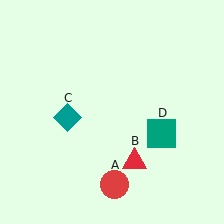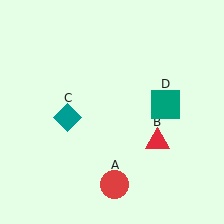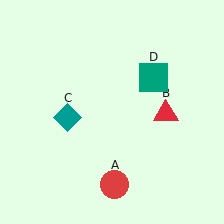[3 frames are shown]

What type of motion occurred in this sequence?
The red triangle (object B), teal square (object D) rotated counterclockwise around the center of the scene.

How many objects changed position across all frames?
2 objects changed position: red triangle (object B), teal square (object D).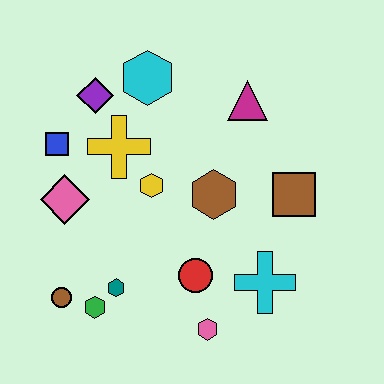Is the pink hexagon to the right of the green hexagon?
Yes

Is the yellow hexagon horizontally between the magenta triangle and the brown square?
No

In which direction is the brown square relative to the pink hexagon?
The brown square is above the pink hexagon.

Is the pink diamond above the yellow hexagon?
No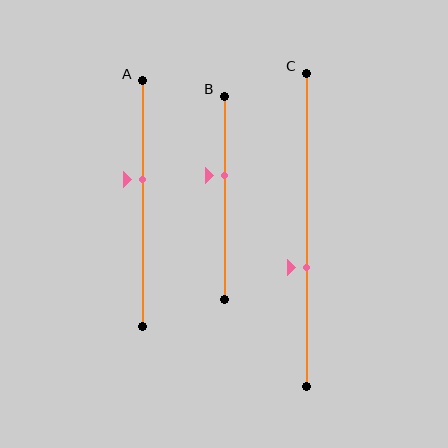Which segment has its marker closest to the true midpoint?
Segment A has its marker closest to the true midpoint.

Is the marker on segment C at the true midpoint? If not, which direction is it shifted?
No, the marker on segment C is shifted downward by about 12% of the segment length.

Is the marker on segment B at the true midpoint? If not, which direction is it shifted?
No, the marker on segment B is shifted upward by about 11% of the segment length.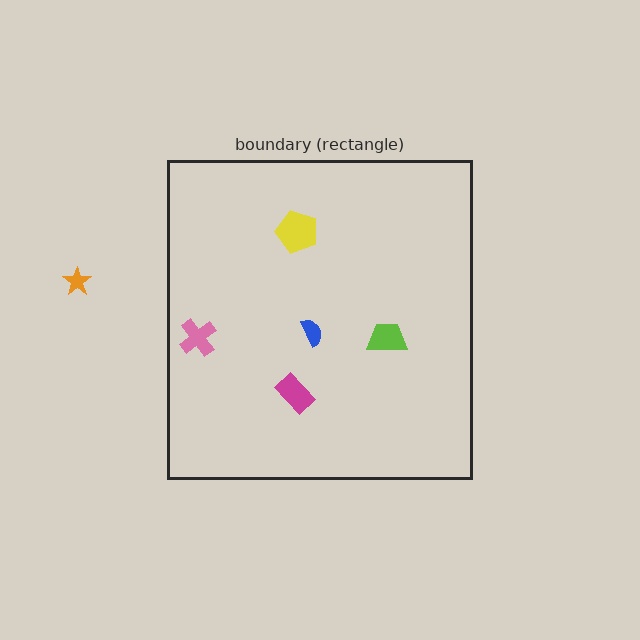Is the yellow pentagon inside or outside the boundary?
Inside.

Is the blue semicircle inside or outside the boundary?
Inside.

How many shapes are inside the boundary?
5 inside, 1 outside.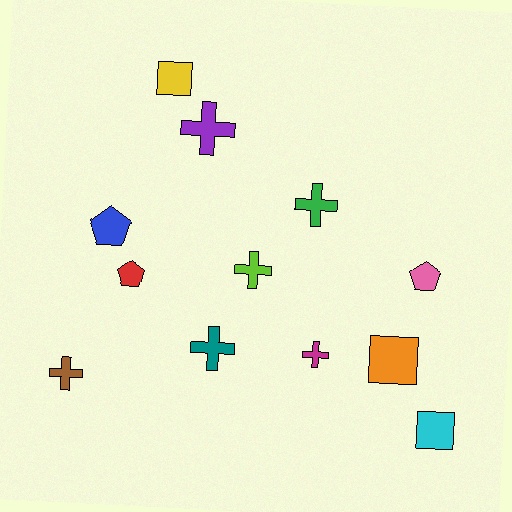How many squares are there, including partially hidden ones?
There are 3 squares.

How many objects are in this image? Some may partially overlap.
There are 12 objects.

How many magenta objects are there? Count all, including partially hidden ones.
There is 1 magenta object.